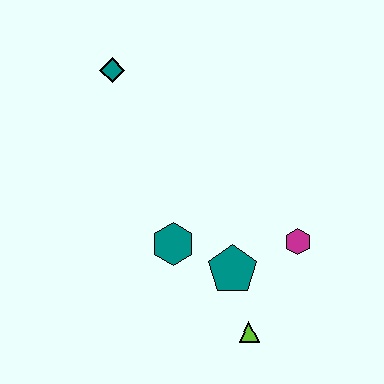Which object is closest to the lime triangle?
The teal pentagon is closest to the lime triangle.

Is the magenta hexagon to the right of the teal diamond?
Yes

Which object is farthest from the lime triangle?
The teal diamond is farthest from the lime triangle.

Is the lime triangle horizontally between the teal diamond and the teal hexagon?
No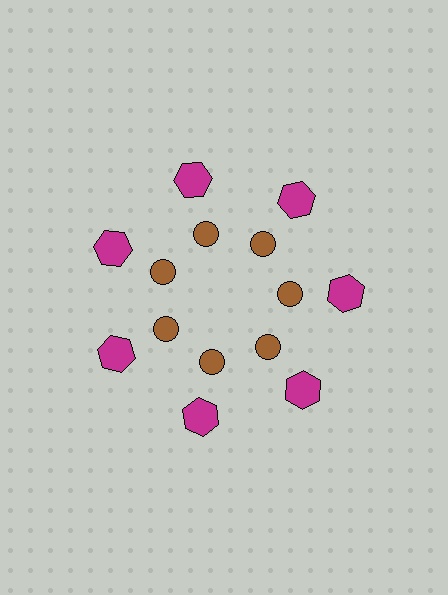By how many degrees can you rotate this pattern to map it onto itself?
The pattern maps onto itself every 51 degrees of rotation.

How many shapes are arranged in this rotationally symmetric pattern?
There are 14 shapes, arranged in 7 groups of 2.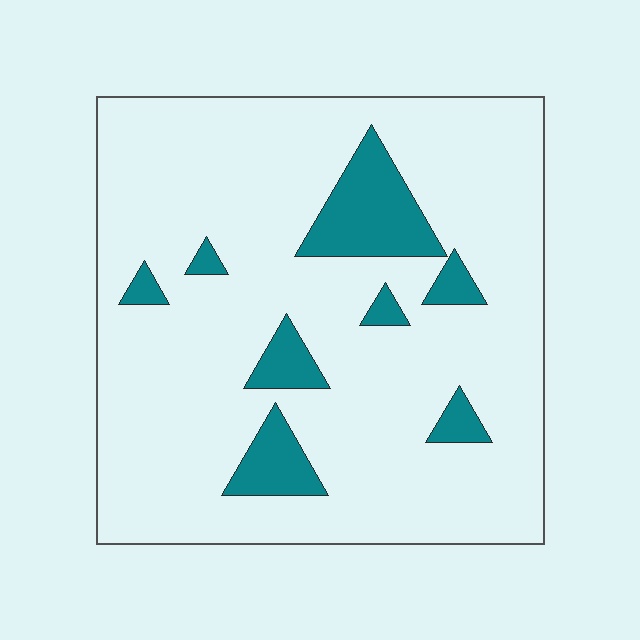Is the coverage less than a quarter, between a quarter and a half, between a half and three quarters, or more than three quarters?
Less than a quarter.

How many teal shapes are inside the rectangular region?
8.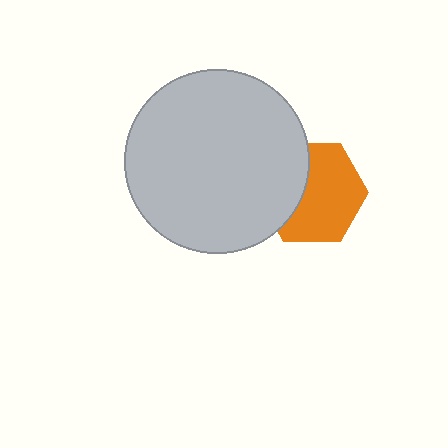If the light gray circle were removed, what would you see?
You would see the complete orange hexagon.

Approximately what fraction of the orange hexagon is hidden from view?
Roughly 36% of the orange hexagon is hidden behind the light gray circle.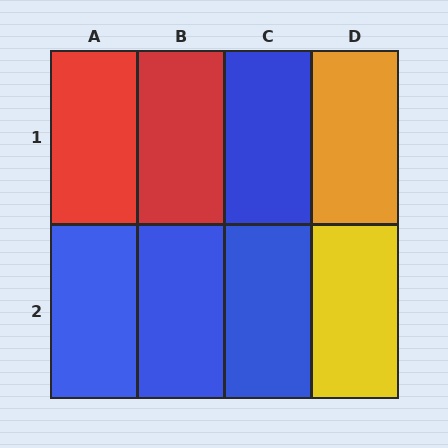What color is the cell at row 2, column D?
Yellow.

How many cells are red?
2 cells are red.